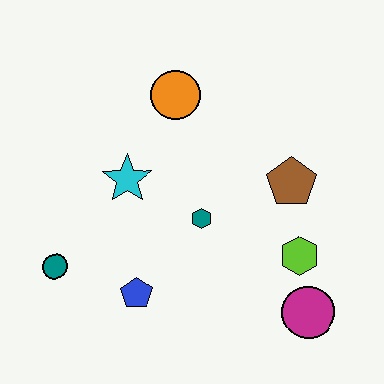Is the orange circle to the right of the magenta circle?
No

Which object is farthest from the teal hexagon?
The teal circle is farthest from the teal hexagon.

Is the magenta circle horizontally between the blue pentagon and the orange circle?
No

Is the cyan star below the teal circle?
No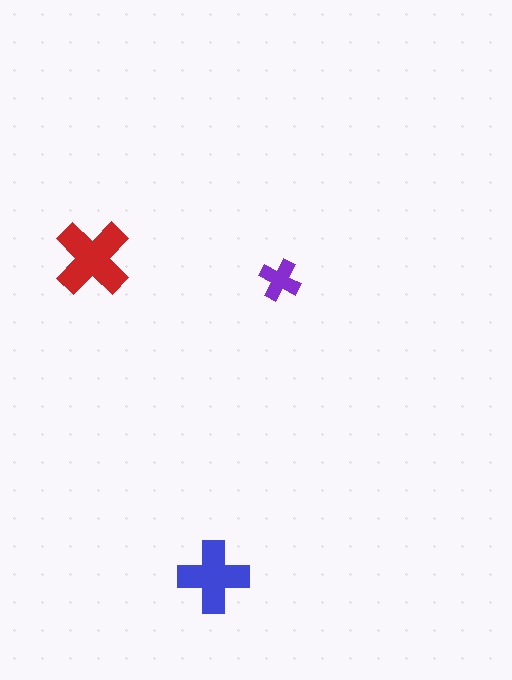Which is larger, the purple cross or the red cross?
The red one.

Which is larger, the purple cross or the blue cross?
The blue one.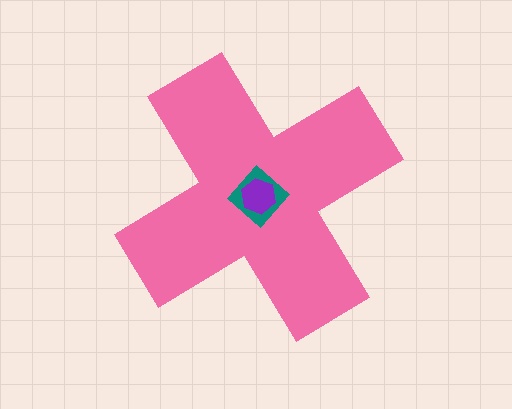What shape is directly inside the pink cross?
The teal diamond.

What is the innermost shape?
The purple hexagon.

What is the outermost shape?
The pink cross.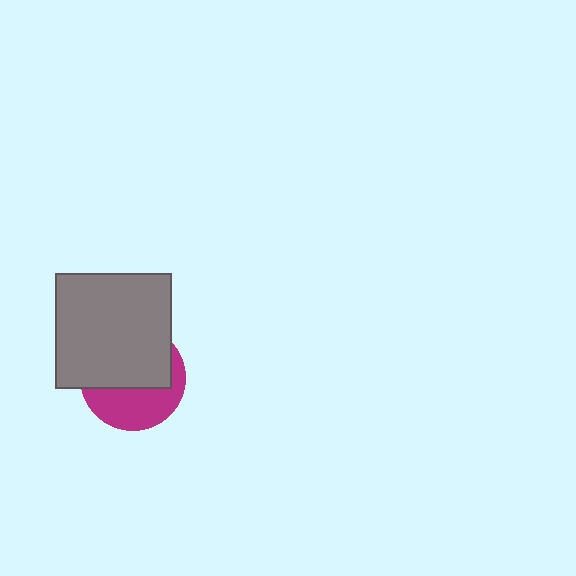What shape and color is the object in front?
The object in front is a gray square.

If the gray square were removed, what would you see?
You would see the complete magenta circle.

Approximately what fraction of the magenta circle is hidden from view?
Roughly 58% of the magenta circle is hidden behind the gray square.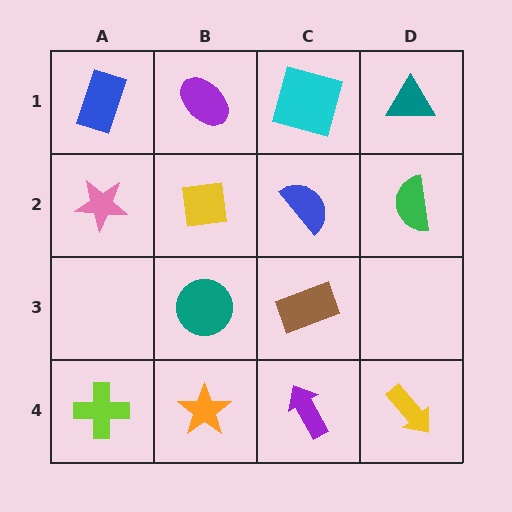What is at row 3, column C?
A brown rectangle.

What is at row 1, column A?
A blue rectangle.